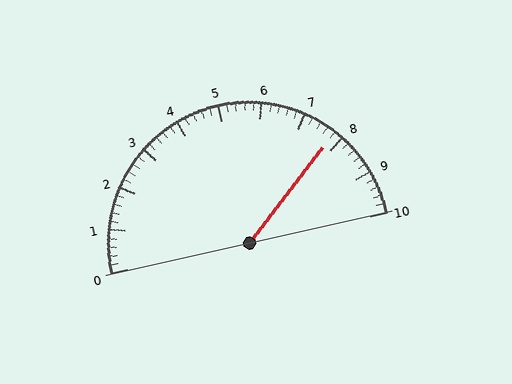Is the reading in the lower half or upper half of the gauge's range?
The reading is in the upper half of the range (0 to 10).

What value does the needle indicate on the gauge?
The needle indicates approximately 7.8.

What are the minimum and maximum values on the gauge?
The gauge ranges from 0 to 10.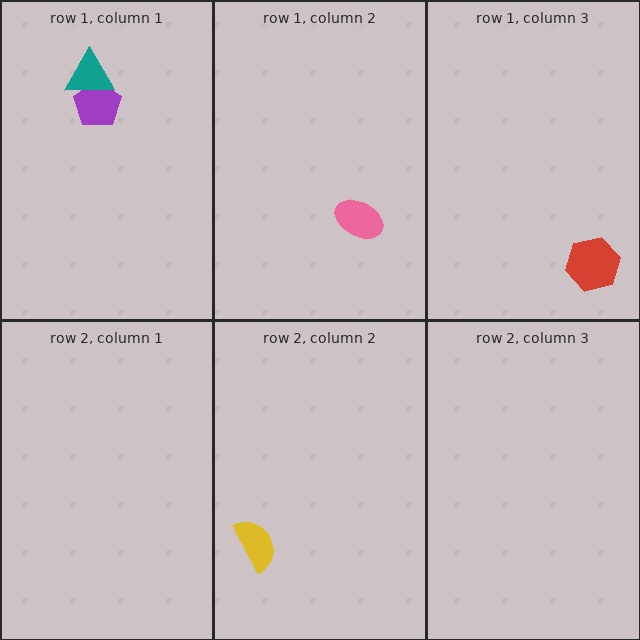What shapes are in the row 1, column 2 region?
The pink ellipse.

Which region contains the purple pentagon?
The row 1, column 1 region.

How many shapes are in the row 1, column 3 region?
1.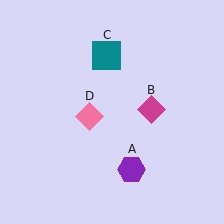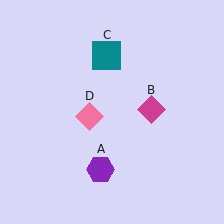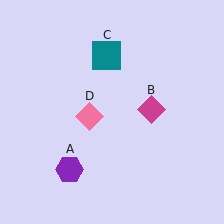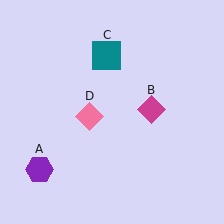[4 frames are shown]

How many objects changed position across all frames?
1 object changed position: purple hexagon (object A).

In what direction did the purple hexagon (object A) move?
The purple hexagon (object A) moved left.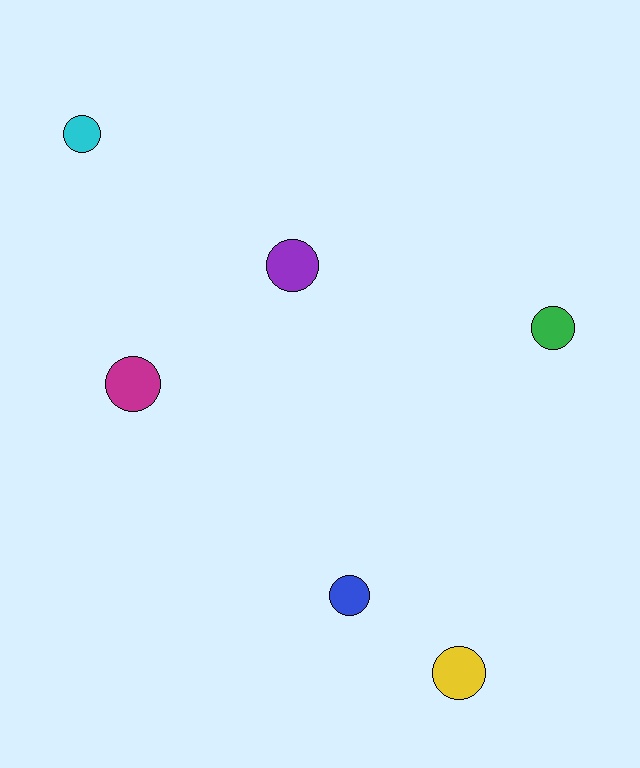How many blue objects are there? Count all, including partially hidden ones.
There is 1 blue object.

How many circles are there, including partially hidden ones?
There are 6 circles.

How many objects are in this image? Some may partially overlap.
There are 6 objects.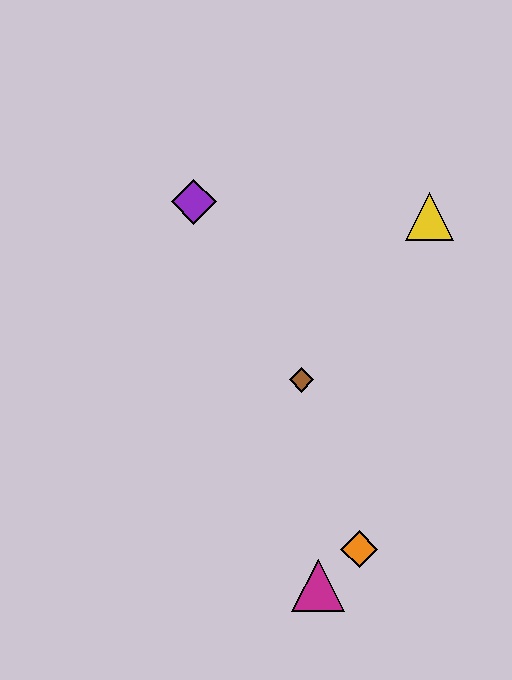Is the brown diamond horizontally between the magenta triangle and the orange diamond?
No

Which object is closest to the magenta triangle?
The orange diamond is closest to the magenta triangle.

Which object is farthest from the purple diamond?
The magenta triangle is farthest from the purple diamond.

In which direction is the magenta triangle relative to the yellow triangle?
The magenta triangle is below the yellow triangle.